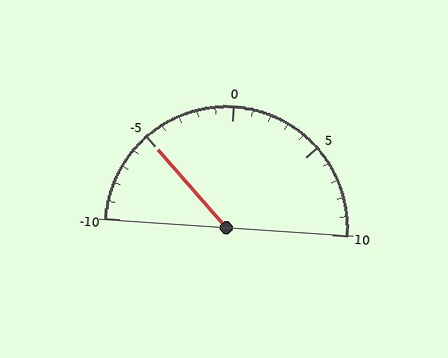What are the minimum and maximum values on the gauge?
The gauge ranges from -10 to 10.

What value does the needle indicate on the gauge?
The needle indicates approximately -5.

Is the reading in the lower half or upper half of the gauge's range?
The reading is in the lower half of the range (-10 to 10).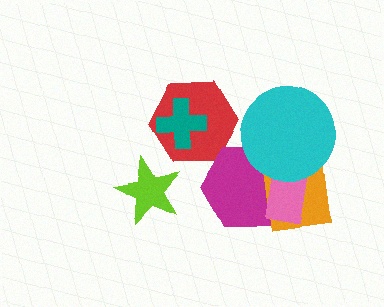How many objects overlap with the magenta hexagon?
3 objects overlap with the magenta hexagon.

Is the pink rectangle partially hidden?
Yes, it is partially covered by another shape.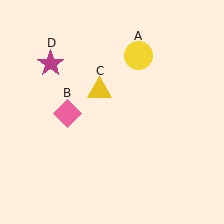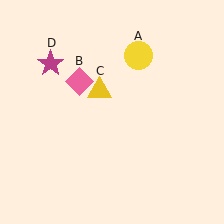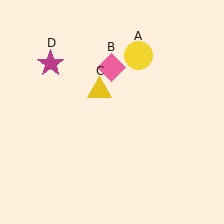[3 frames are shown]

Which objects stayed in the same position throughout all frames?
Yellow circle (object A) and yellow triangle (object C) and magenta star (object D) remained stationary.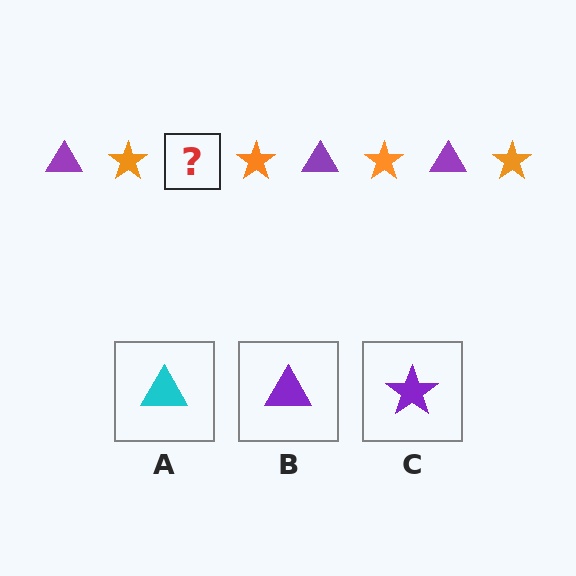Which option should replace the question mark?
Option B.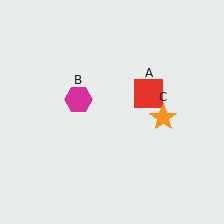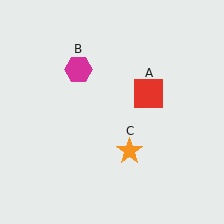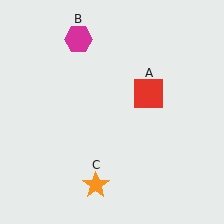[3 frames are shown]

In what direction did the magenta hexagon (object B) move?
The magenta hexagon (object B) moved up.